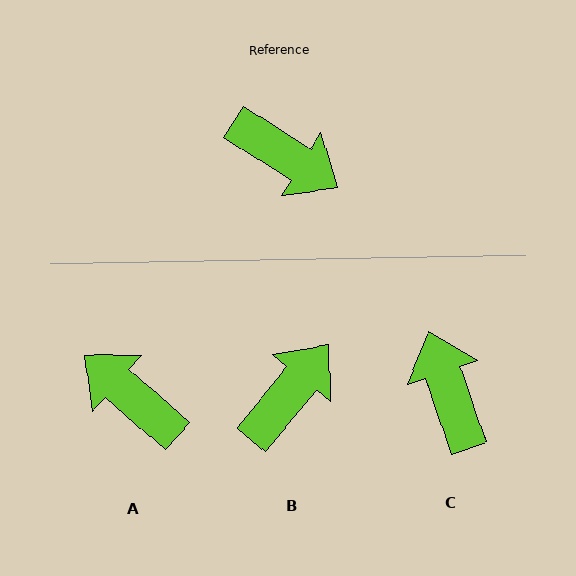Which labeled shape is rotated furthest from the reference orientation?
A, about 171 degrees away.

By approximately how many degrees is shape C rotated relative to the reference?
Approximately 141 degrees counter-clockwise.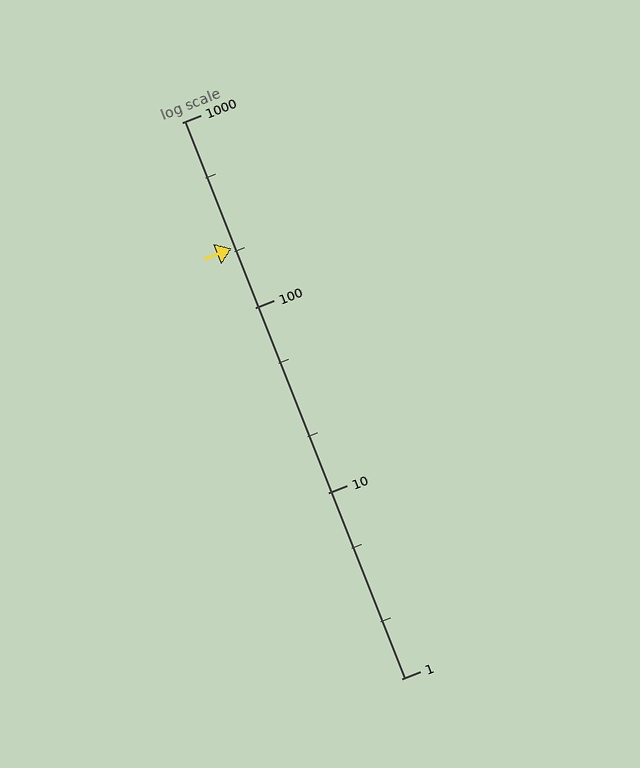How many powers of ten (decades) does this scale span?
The scale spans 3 decades, from 1 to 1000.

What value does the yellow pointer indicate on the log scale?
The pointer indicates approximately 210.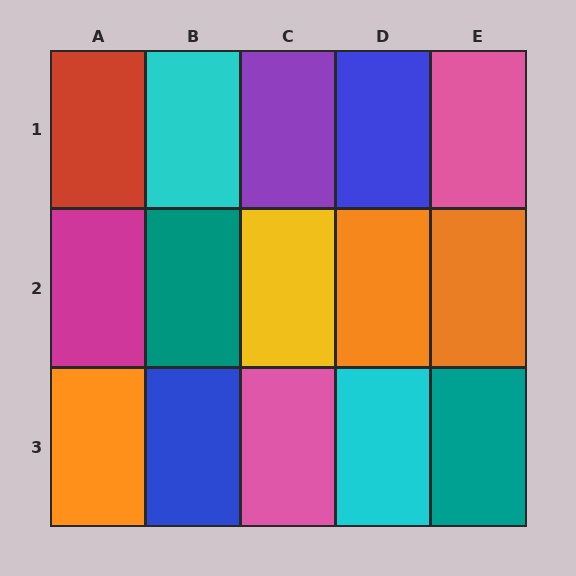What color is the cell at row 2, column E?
Orange.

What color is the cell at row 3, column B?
Blue.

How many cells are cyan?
2 cells are cyan.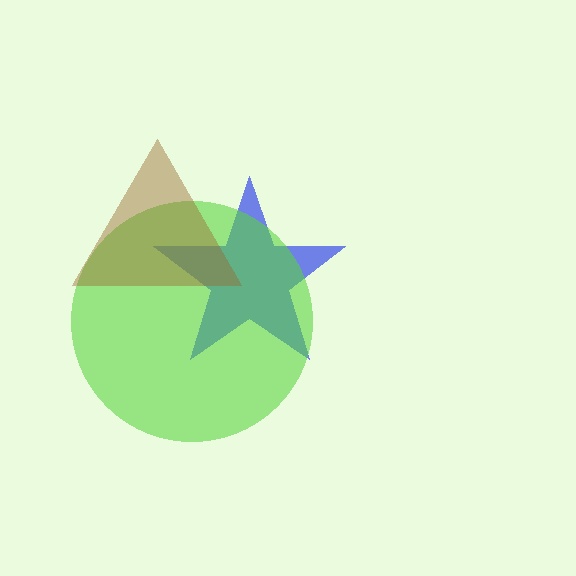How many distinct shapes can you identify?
There are 3 distinct shapes: a blue star, a lime circle, a brown triangle.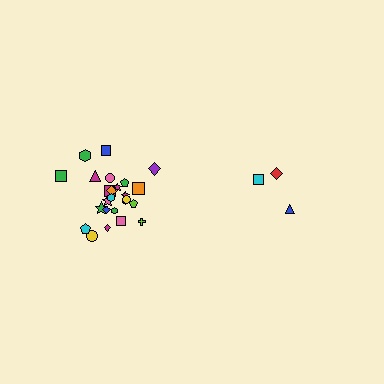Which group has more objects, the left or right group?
The left group.